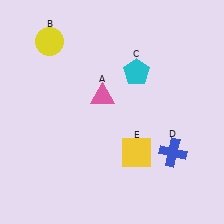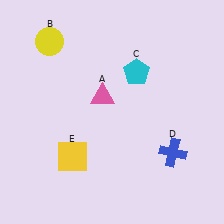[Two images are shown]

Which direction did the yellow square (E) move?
The yellow square (E) moved left.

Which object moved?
The yellow square (E) moved left.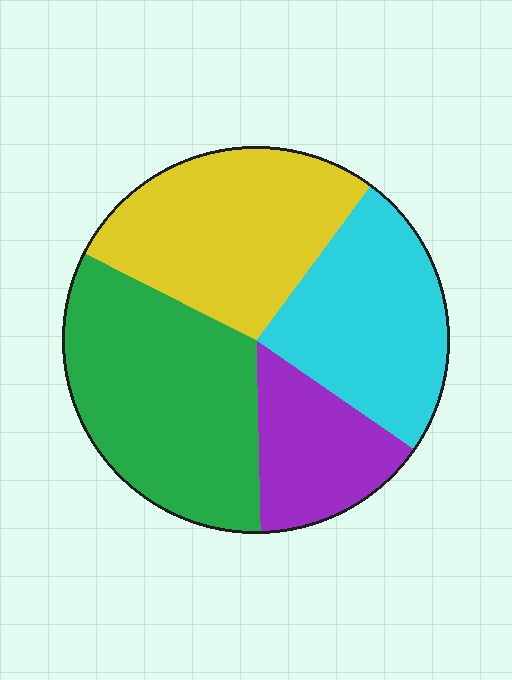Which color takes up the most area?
Green, at roughly 35%.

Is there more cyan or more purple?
Cyan.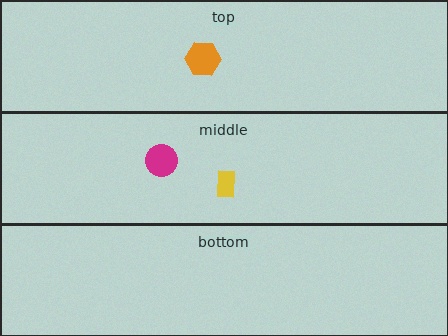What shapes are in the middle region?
The magenta circle, the yellow rectangle.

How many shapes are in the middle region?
2.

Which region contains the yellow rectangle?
The middle region.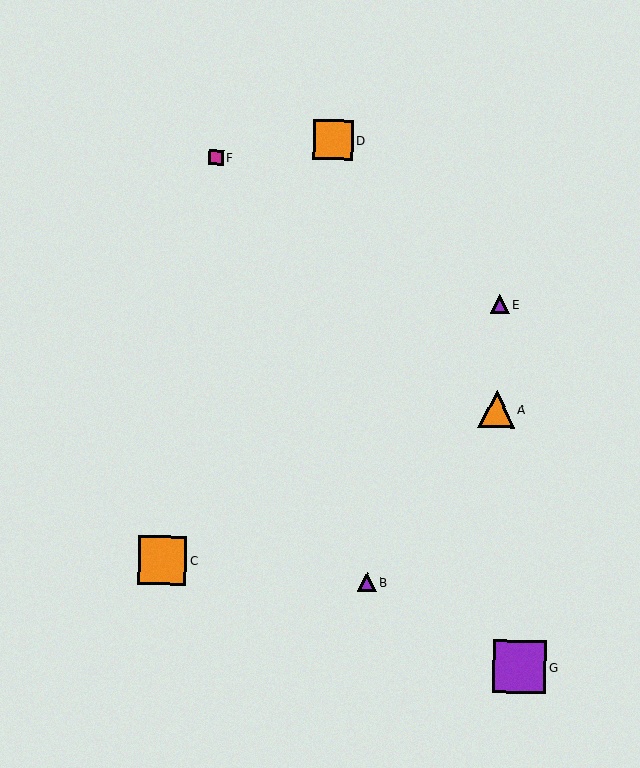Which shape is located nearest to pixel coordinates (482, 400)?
The orange triangle (labeled A) at (497, 409) is nearest to that location.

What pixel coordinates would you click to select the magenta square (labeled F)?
Click at (216, 158) to select the magenta square F.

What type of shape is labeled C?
Shape C is an orange square.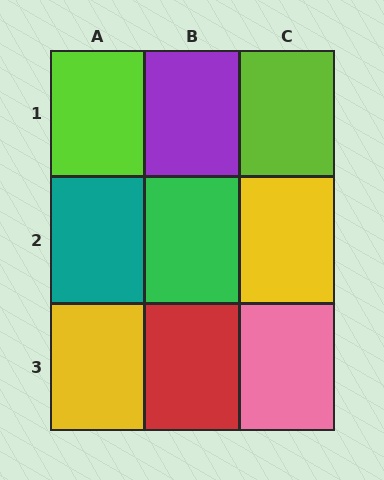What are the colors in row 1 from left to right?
Lime, purple, lime.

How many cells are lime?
2 cells are lime.